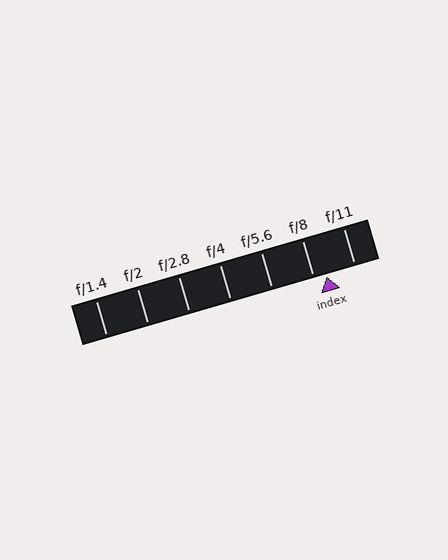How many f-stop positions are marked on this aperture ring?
There are 7 f-stop positions marked.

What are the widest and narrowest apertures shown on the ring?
The widest aperture shown is f/1.4 and the narrowest is f/11.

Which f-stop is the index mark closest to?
The index mark is closest to f/8.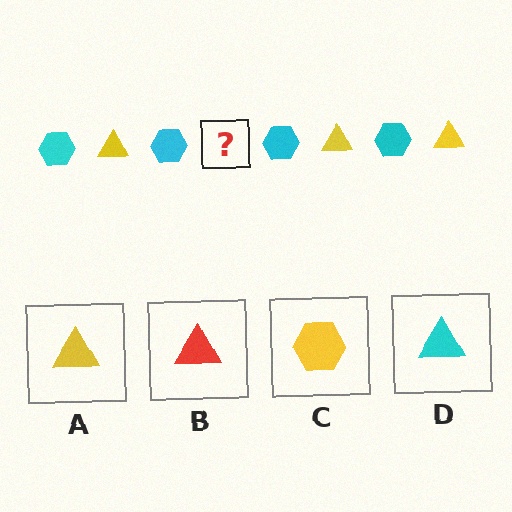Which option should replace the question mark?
Option A.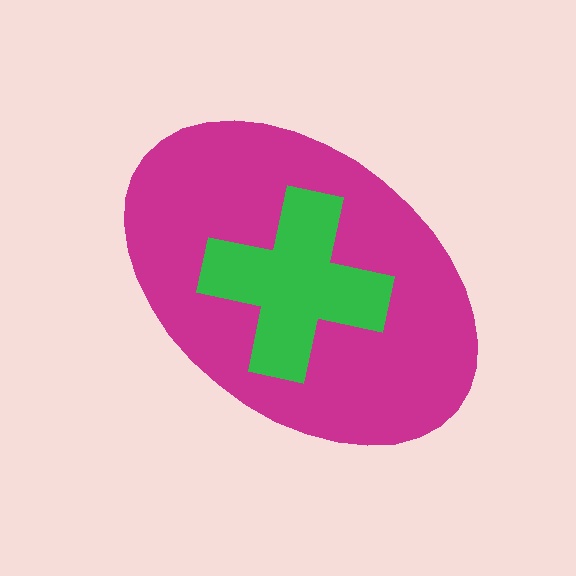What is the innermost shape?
The green cross.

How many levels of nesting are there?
2.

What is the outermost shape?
The magenta ellipse.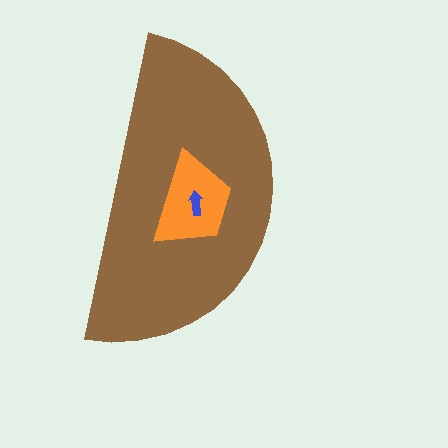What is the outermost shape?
The brown semicircle.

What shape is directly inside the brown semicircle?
The orange trapezoid.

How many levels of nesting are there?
3.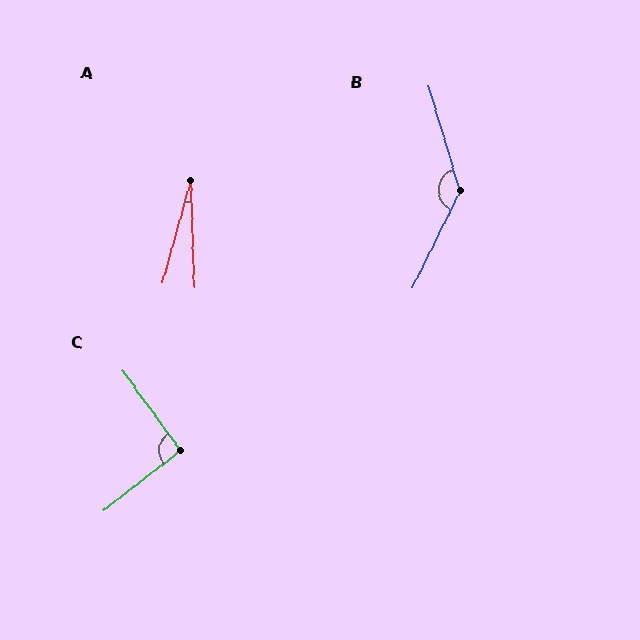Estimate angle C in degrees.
Approximately 92 degrees.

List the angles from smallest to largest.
A (17°), C (92°), B (137°).